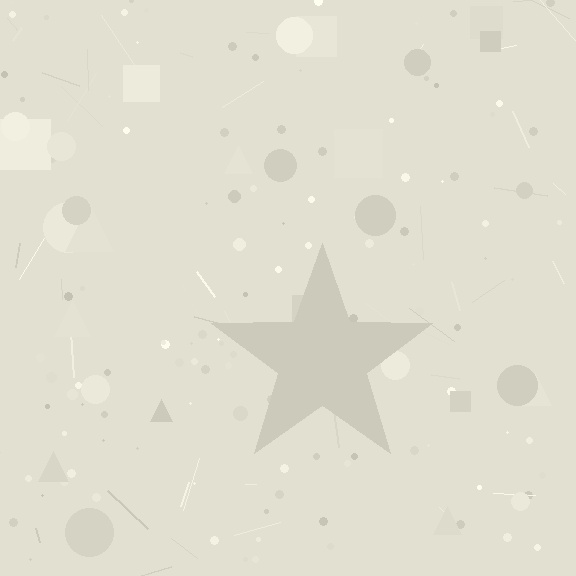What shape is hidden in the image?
A star is hidden in the image.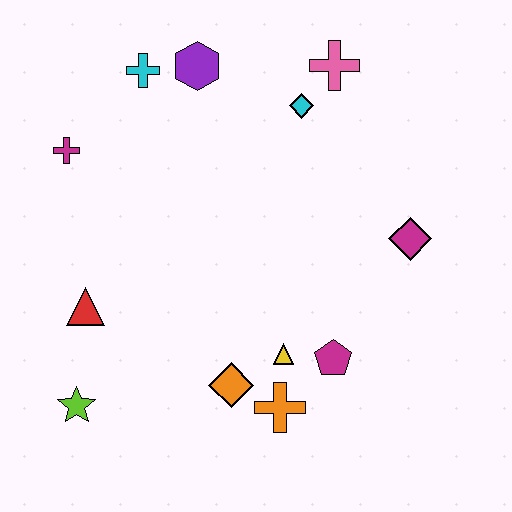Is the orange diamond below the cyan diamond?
Yes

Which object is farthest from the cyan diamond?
The lime star is farthest from the cyan diamond.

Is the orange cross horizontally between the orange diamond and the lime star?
No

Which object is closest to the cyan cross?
The purple hexagon is closest to the cyan cross.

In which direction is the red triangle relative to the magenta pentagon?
The red triangle is to the left of the magenta pentagon.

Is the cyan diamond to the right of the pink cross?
No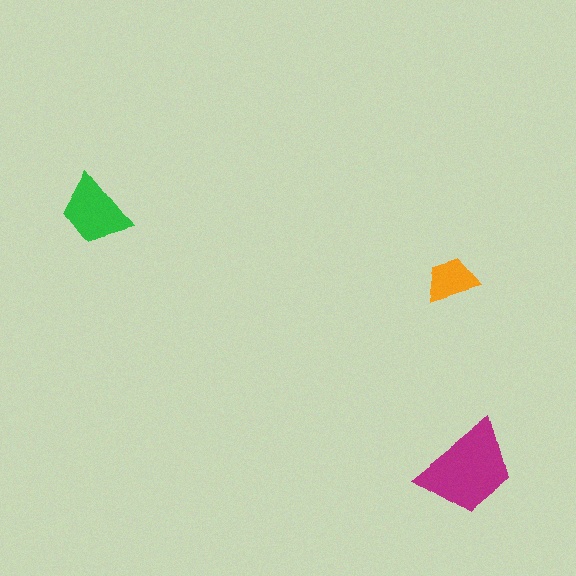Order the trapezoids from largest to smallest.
the magenta one, the green one, the orange one.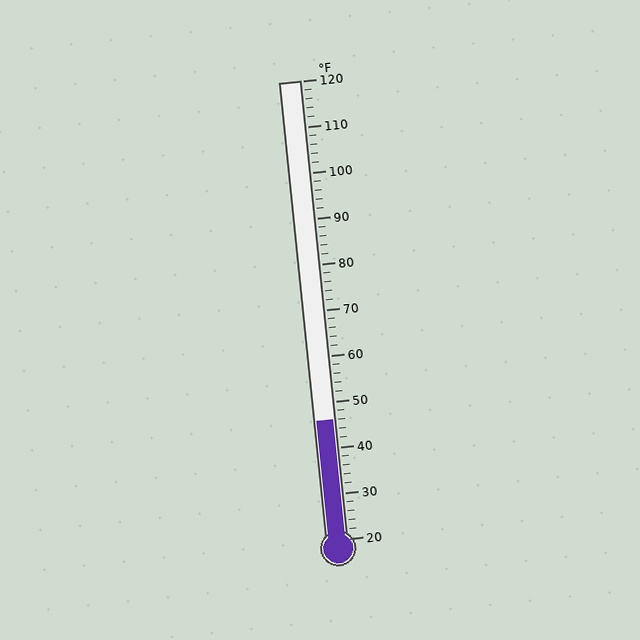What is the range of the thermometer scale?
The thermometer scale ranges from 20°F to 120°F.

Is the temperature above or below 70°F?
The temperature is below 70°F.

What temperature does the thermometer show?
The thermometer shows approximately 46°F.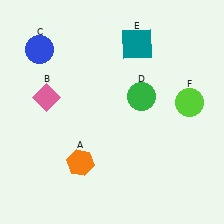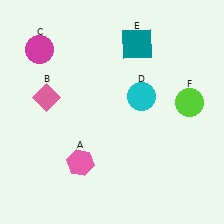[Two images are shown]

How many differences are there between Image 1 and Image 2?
There are 3 differences between the two images.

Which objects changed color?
A changed from orange to pink. C changed from blue to magenta. D changed from green to cyan.